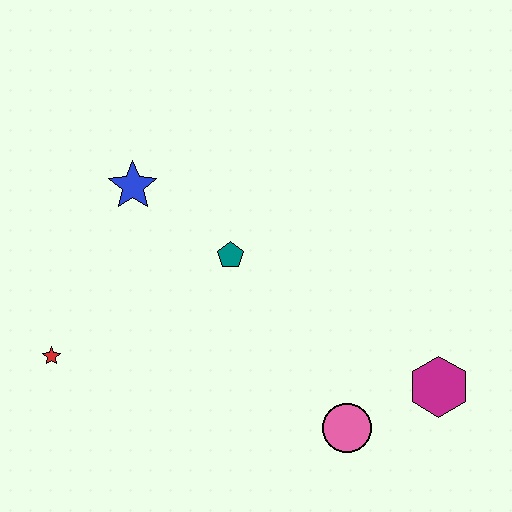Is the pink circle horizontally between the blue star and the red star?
No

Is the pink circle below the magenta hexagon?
Yes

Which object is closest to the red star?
The blue star is closest to the red star.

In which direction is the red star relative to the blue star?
The red star is below the blue star.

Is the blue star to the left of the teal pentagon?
Yes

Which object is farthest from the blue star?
The magenta hexagon is farthest from the blue star.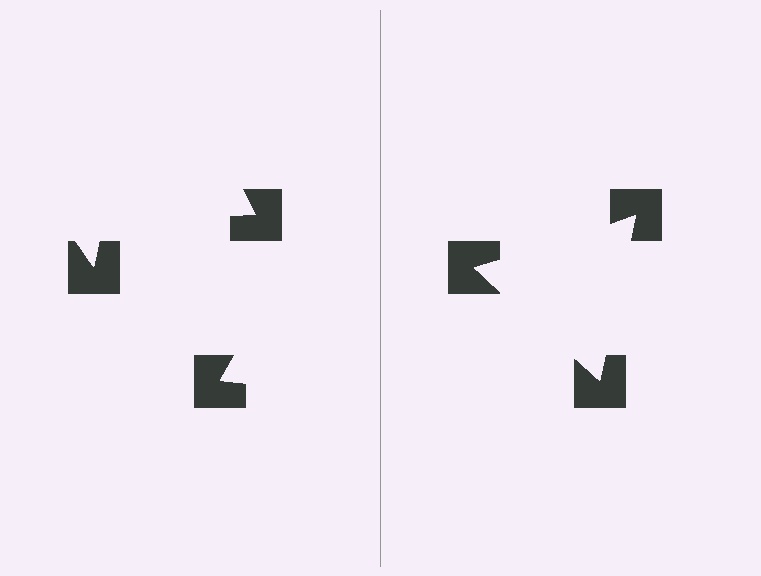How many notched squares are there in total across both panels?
6 — 3 on each side.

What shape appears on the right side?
An illusory triangle.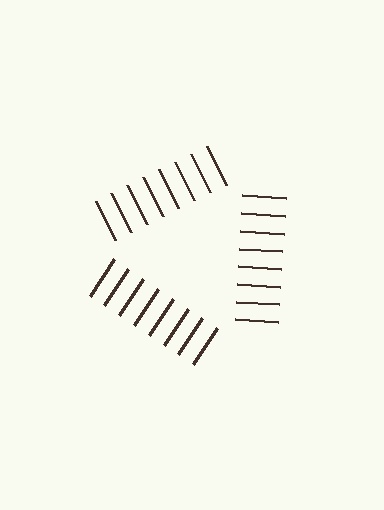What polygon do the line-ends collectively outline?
An illusory triangle — the line segments terminate on its edges but no continuous stroke is drawn.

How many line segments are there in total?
24 — 8 along each of the 3 edges.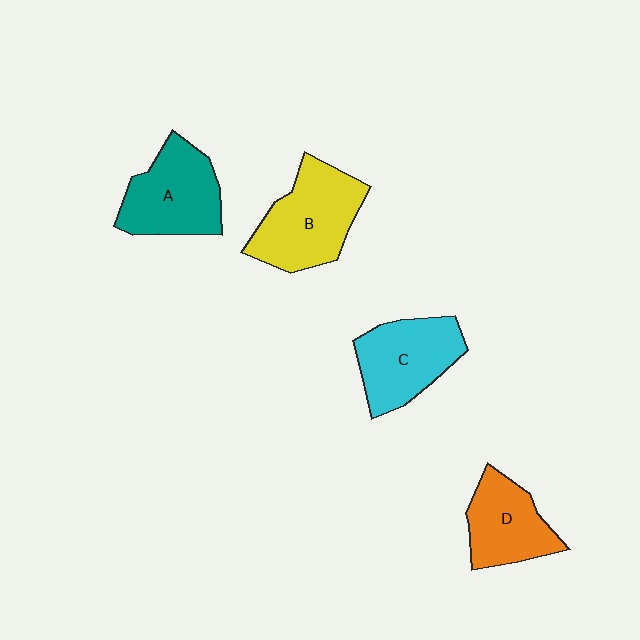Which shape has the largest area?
Shape B (yellow).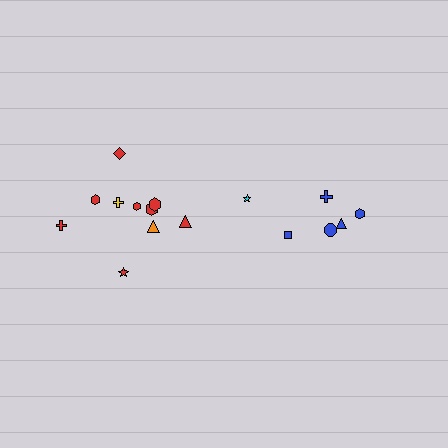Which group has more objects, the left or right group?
The left group.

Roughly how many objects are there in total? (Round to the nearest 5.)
Roughly 15 objects in total.